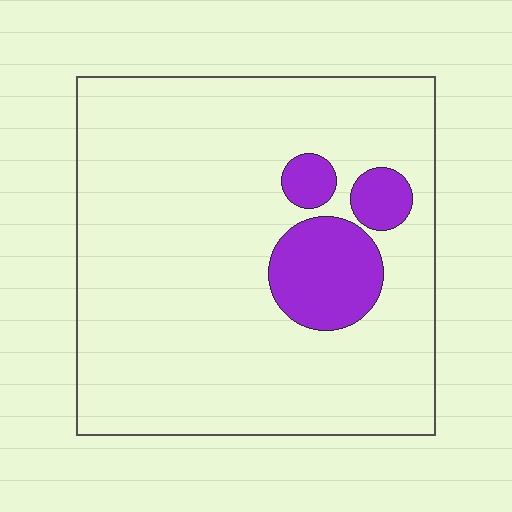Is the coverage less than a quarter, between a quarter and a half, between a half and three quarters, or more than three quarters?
Less than a quarter.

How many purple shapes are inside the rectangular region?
3.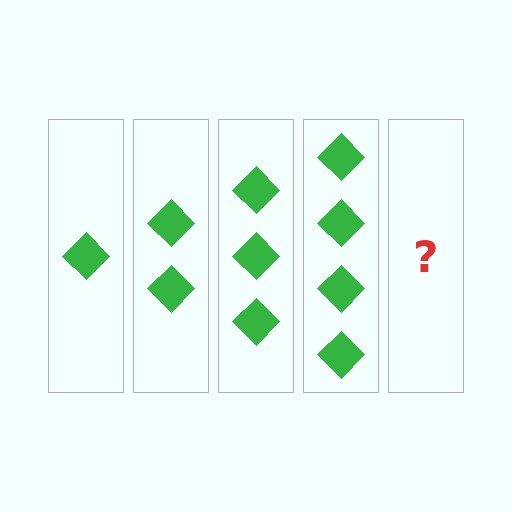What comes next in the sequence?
The next element should be 5 diamonds.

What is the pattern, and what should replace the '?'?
The pattern is that each step adds one more diamond. The '?' should be 5 diamonds.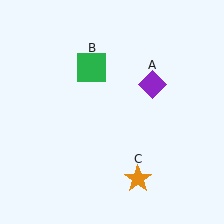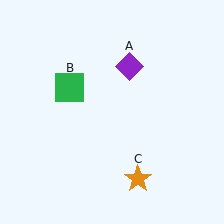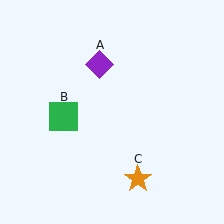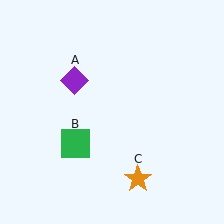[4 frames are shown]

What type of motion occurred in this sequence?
The purple diamond (object A), green square (object B) rotated counterclockwise around the center of the scene.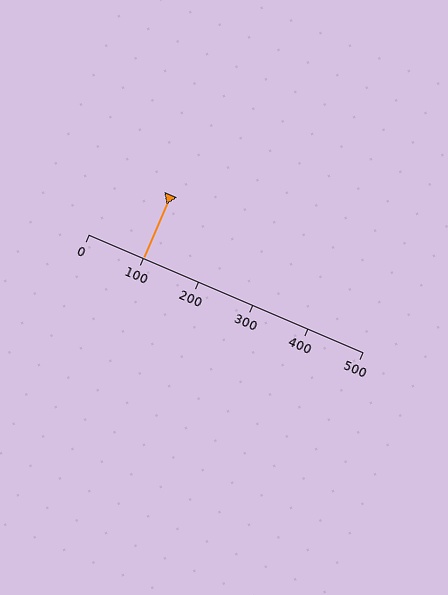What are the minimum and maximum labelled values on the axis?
The axis runs from 0 to 500.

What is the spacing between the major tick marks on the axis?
The major ticks are spaced 100 apart.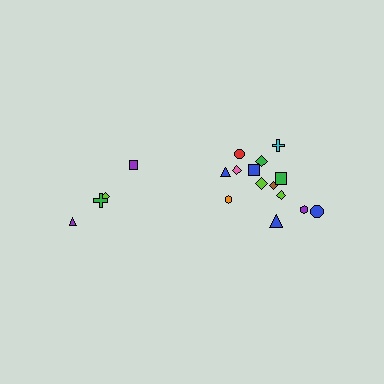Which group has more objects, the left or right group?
The right group.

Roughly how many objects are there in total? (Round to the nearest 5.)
Roughly 20 objects in total.